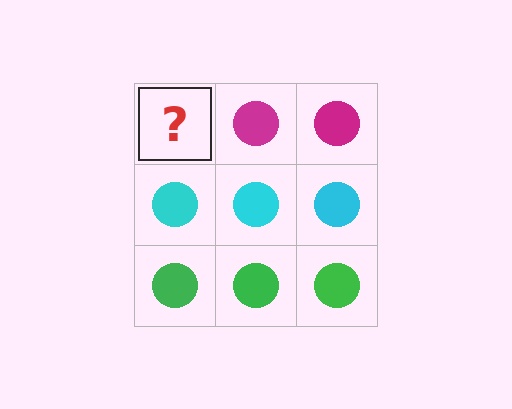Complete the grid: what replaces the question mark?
The question mark should be replaced with a magenta circle.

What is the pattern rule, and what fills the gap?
The rule is that each row has a consistent color. The gap should be filled with a magenta circle.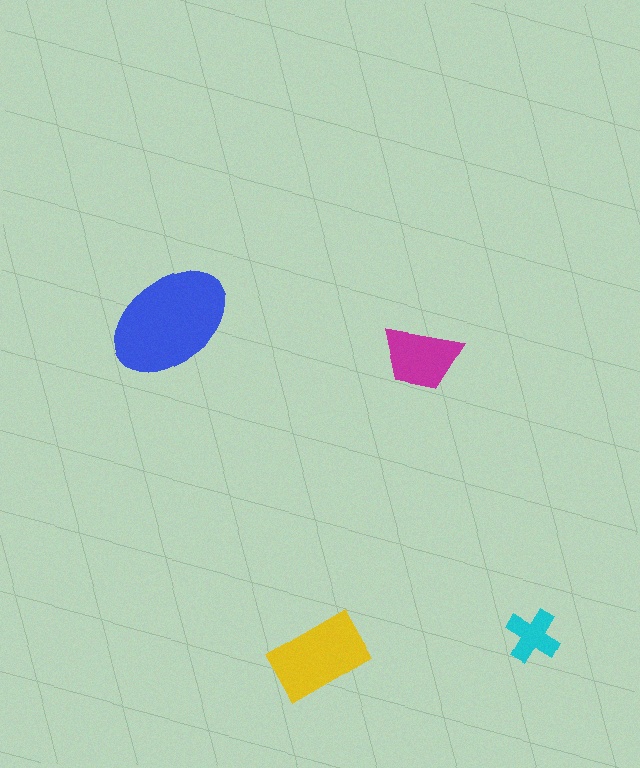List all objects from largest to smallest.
The blue ellipse, the yellow rectangle, the magenta trapezoid, the cyan cross.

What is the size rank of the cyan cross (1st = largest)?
4th.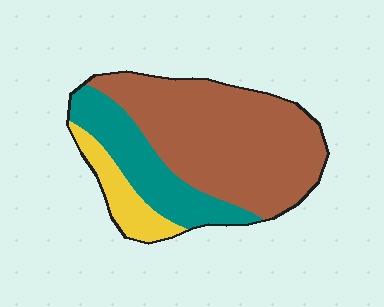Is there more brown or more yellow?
Brown.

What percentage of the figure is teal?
Teal covers roughly 25% of the figure.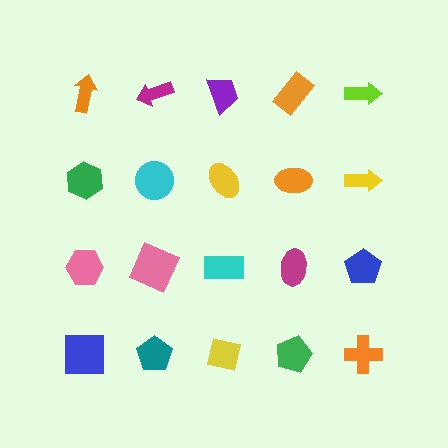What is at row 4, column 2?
A teal pentagon.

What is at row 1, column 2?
A magenta arrow.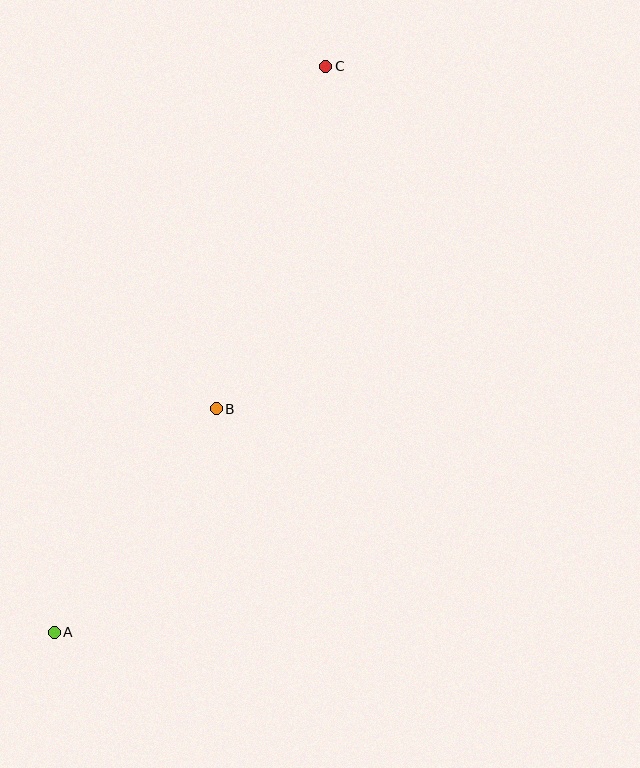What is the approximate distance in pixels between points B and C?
The distance between B and C is approximately 360 pixels.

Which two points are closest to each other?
Points A and B are closest to each other.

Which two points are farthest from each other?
Points A and C are farthest from each other.